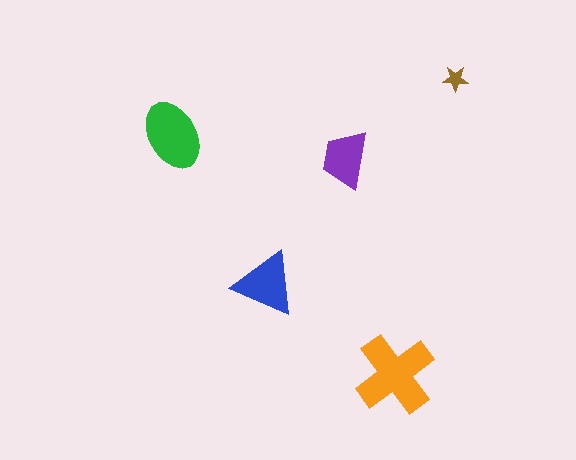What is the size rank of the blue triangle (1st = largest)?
3rd.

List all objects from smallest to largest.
The brown star, the purple trapezoid, the blue triangle, the green ellipse, the orange cross.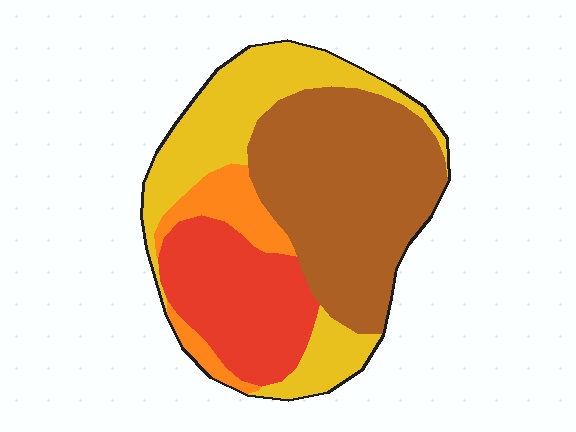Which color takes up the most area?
Brown, at roughly 40%.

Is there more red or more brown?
Brown.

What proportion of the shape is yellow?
Yellow takes up between a quarter and a half of the shape.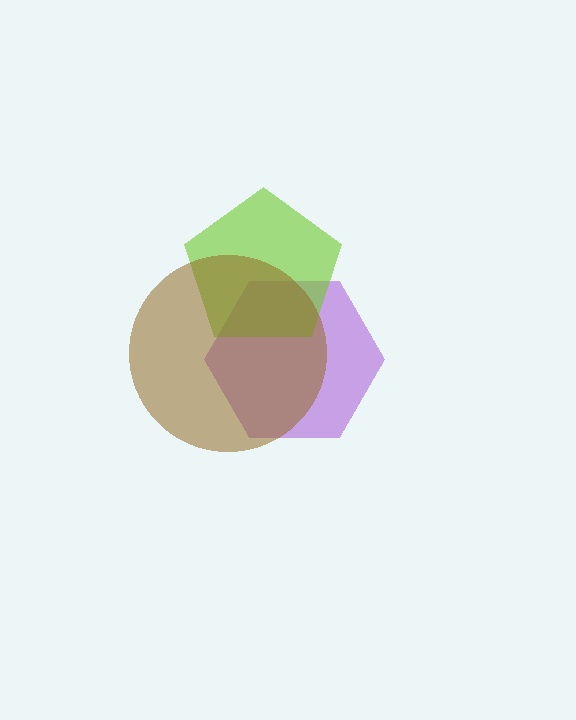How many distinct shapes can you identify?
There are 3 distinct shapes: a purple hexagon, a lime pentagon, a brown circle.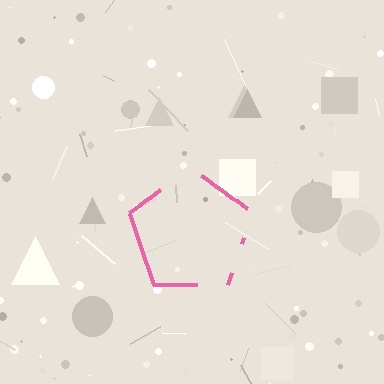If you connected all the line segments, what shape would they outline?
They would outline a pentagon.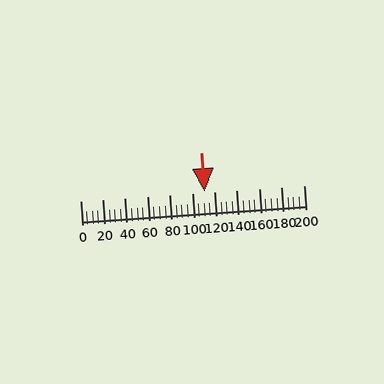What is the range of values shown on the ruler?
The ruler shows values from 0 to 200.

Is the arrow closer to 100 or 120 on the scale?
The arrow is closer to 120.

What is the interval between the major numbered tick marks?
The major tick marks are spaced 20 units apart.